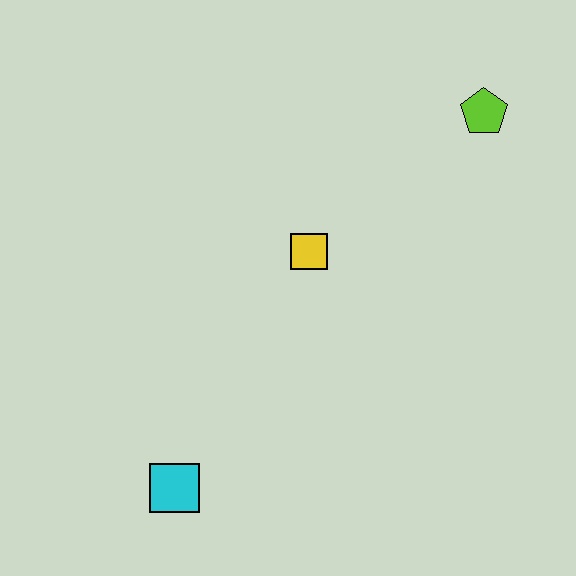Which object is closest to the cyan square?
The yellow square is closest to the cyan square.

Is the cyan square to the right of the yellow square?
No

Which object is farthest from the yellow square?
The cyan square is farthest from the yellow square.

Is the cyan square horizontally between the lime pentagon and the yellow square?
No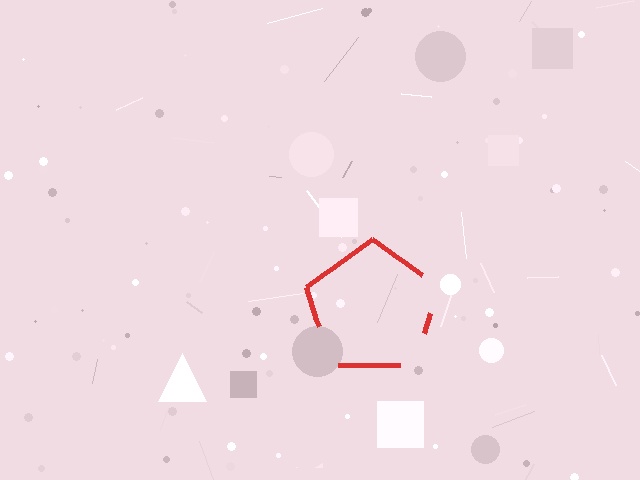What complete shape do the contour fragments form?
The contour fragments form a pentagon.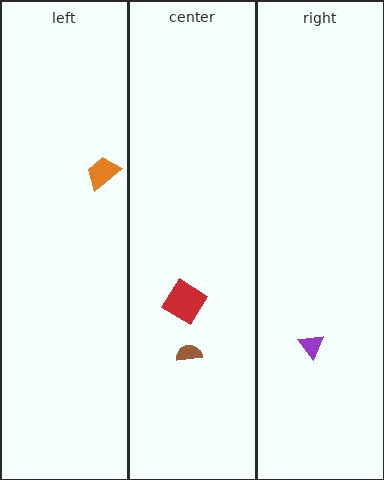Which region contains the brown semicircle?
The center region.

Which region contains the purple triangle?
The right region.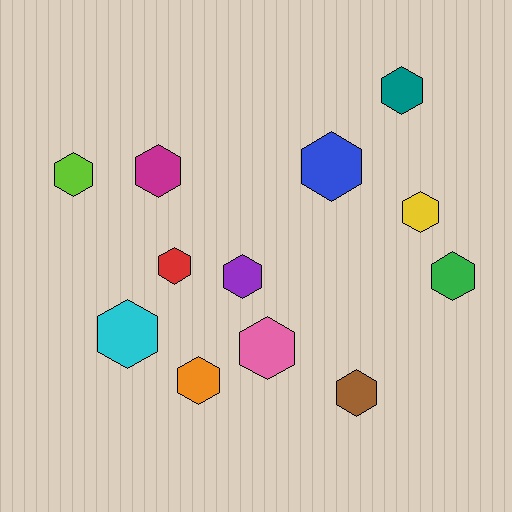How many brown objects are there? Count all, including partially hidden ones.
There is 1 brown object.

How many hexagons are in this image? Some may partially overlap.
There are 12 hexagons.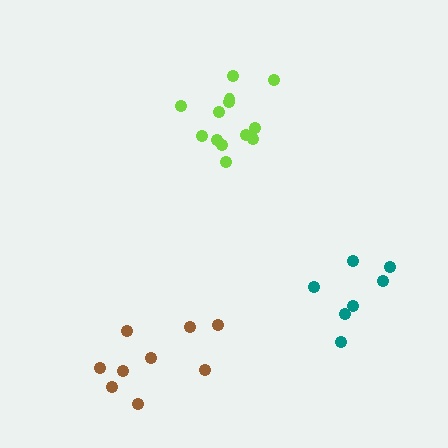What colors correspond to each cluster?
The clusters are colored: lime, teal, brown.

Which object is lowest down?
The brown cluster is bottommost.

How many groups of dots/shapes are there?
There are 3 groups.